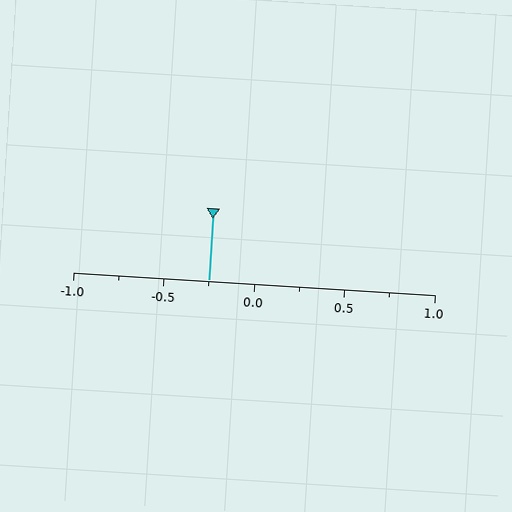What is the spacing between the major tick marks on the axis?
The major ticks are spaced 0.5 apart.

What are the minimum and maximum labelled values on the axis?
The axis runs from -1.0 to 1.0.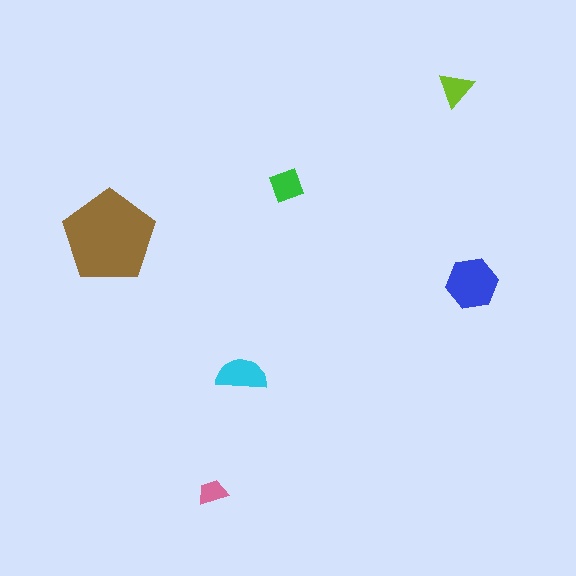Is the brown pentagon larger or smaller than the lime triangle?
Larger.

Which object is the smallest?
The pink trapezoid.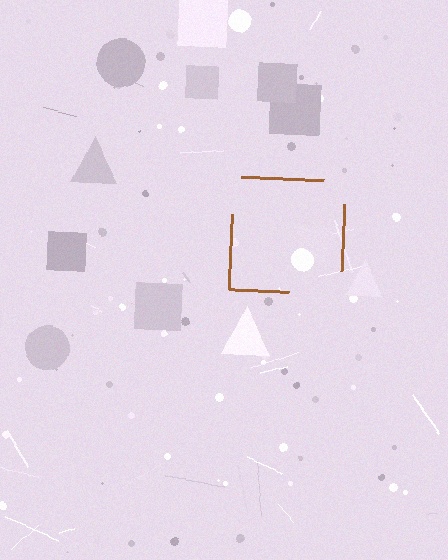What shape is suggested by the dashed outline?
The dashed outline suggests a square.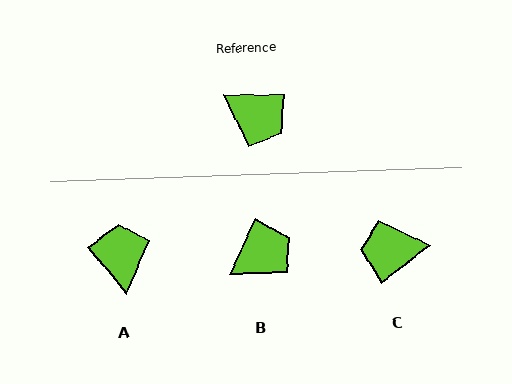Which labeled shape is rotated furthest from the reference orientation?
C, about 143 degrees away.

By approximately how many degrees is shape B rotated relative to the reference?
Approximately 65 degrees counter-clockwise.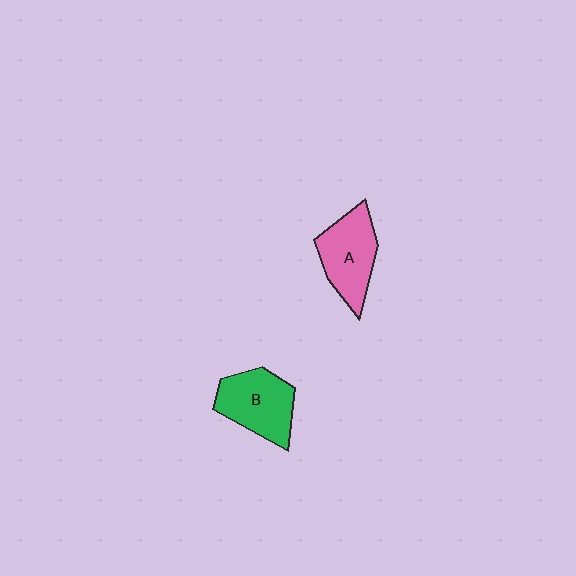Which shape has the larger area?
Shape B (green).